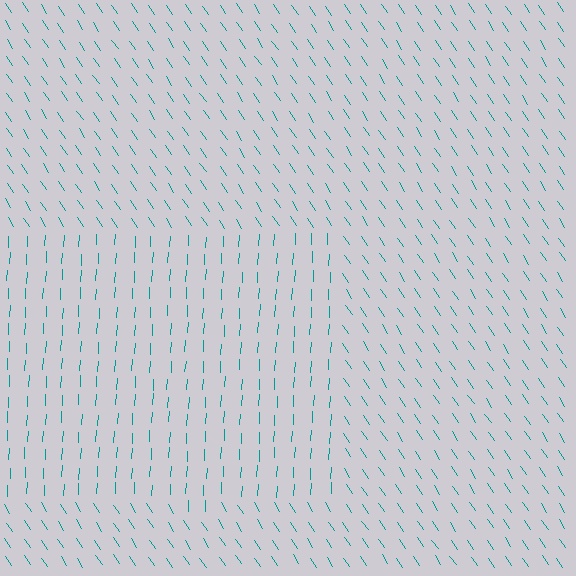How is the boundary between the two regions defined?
The boundary is defined purely by a change in line orientation (approximately 37 degrees difference). All lines are the same color and thickness.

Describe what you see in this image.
The image is filled with small teal line segments. A rectangle region in the image has lines oriented differently from the surrounding lines, creating a visible texture boundary.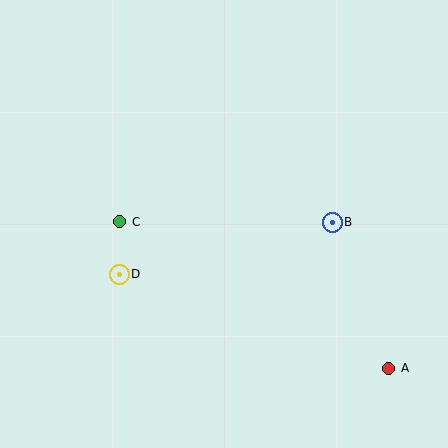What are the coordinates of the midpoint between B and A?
The midpoint between B and A is at (360, 295).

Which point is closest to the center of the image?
Point C at (120, 222) is closest to the center.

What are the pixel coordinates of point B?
Point B is at (332, 222).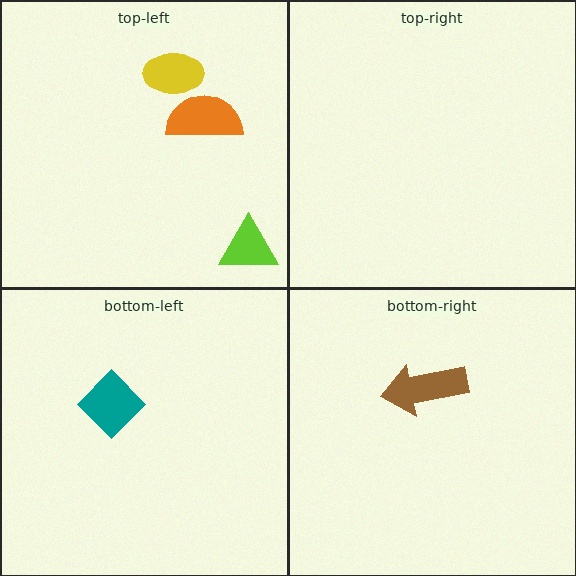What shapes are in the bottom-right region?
The brown arrow.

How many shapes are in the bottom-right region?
1.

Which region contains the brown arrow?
The bottom-right region.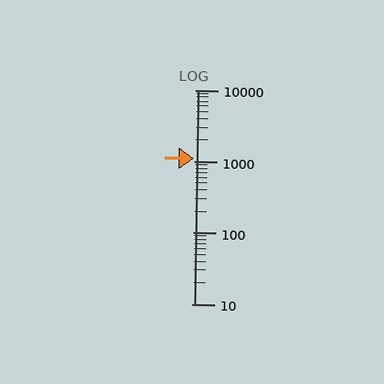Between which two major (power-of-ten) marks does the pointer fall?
The pointer is between 1000 and 10000.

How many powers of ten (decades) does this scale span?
The scale spans 3 decades, from 10 to 10000.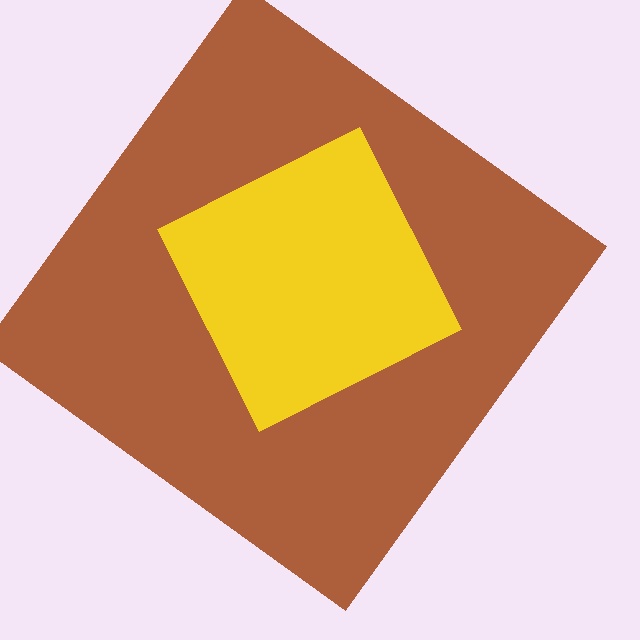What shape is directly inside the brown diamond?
The yellow diamond.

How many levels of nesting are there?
2.